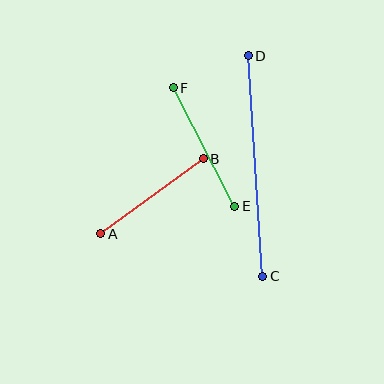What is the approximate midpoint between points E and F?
The midpoint is at approximately (204, 147) pixels.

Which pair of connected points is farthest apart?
Points C and D are farthest apart.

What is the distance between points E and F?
The distance is approximately 134 pixels.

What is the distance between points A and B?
The distance is approximately 127 pixels.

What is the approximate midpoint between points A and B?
The midpoint is at approximately (152, 196) pixels.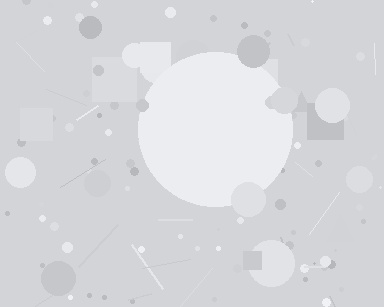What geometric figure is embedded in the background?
A circle is embedded in the background.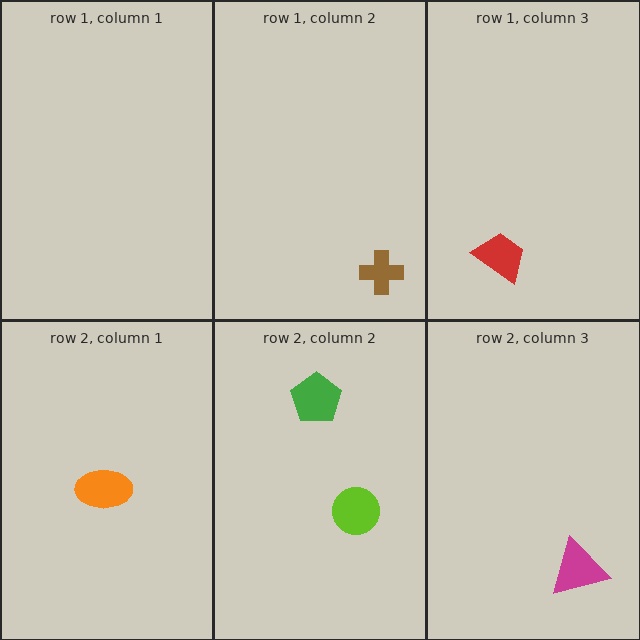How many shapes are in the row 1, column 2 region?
1.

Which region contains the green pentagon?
The row 2, column 2 region.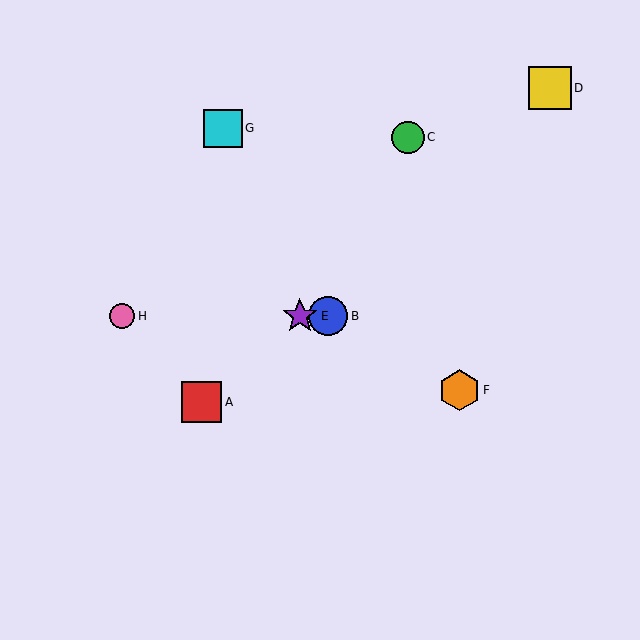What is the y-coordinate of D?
Object D is at y≈88.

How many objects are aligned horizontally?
3 objects (B, E, H) are aligned horizontally.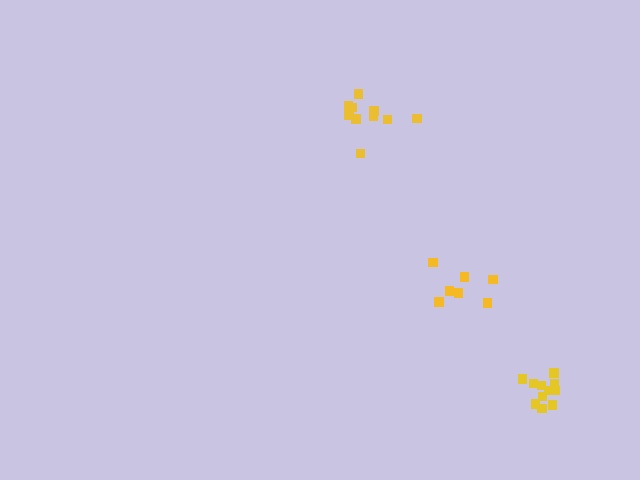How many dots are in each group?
Group 1: 7 dots, Group 2: 10 dots, Group 3: 11 dots (28 total).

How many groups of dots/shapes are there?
There are 3 groups.